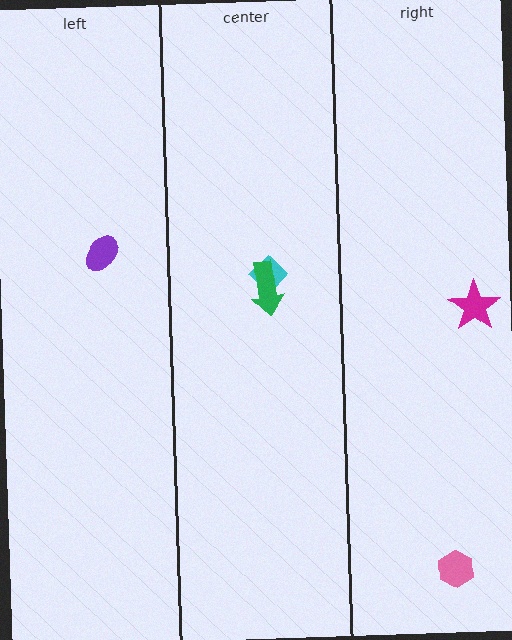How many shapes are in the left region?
1.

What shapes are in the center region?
The cyan diamond, the green arrow.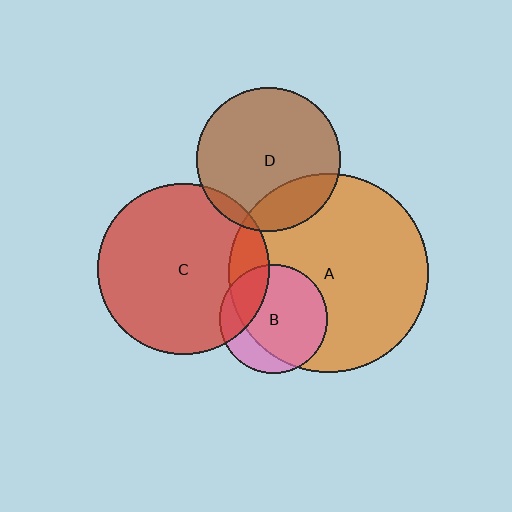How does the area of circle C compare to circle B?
Approximately 2.5 times.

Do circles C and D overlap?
Yes.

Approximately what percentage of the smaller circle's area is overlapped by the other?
Approximately 5%.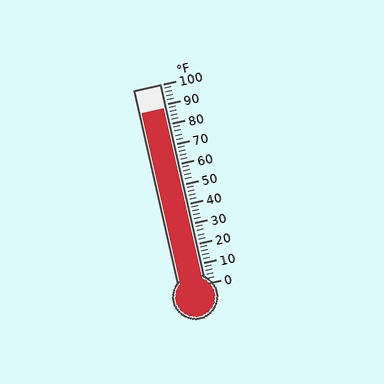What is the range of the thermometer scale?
The thermometer scale ranges from 0°F to 100°F.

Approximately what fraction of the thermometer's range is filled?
The thermometer is filled to approximately 90% of its range.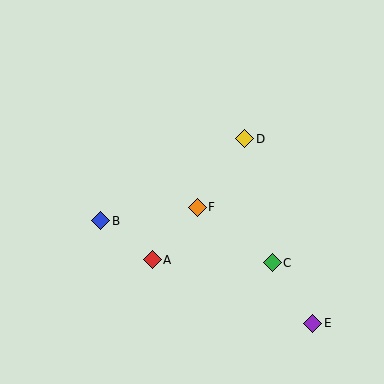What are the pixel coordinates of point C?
Point C is at (272, 263).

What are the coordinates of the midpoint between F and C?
The midpoint between F and C is at (235, 235).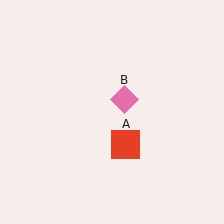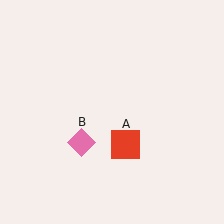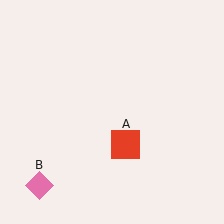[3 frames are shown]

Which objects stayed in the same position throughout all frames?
Red square (object A) remained stationary.